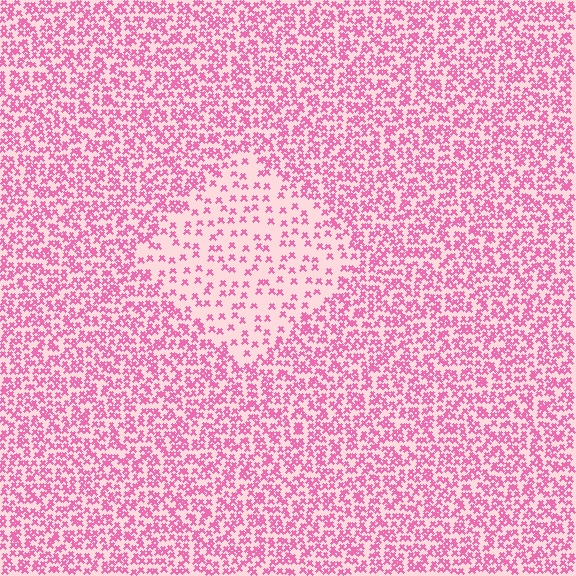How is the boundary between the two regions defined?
The boundary is defined by a change in element density (approximately 2.5x ratio). All elements are the same color, size, and shape.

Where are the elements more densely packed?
The elements are more densely packed outside the diamond boundary.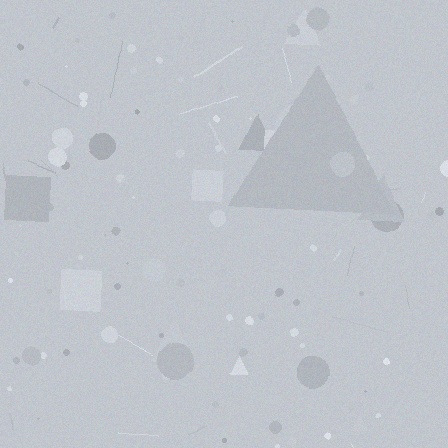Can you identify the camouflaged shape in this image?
The camouflaged shape is a triangle.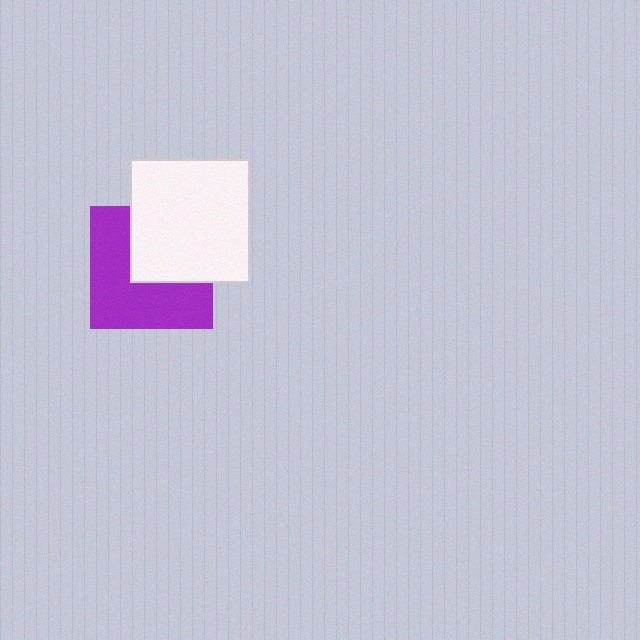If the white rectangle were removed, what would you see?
You would see the complete purple square.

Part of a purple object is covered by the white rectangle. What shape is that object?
It is a square.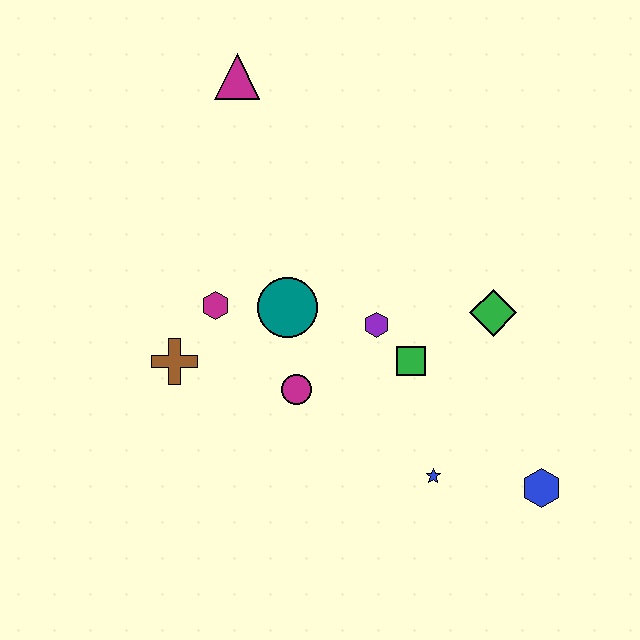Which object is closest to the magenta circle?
The teal circle is closest to the magenta circle.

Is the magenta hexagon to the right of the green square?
No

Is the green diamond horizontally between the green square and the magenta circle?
No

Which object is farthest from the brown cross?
The blue hexagon is farthest from the brown cross.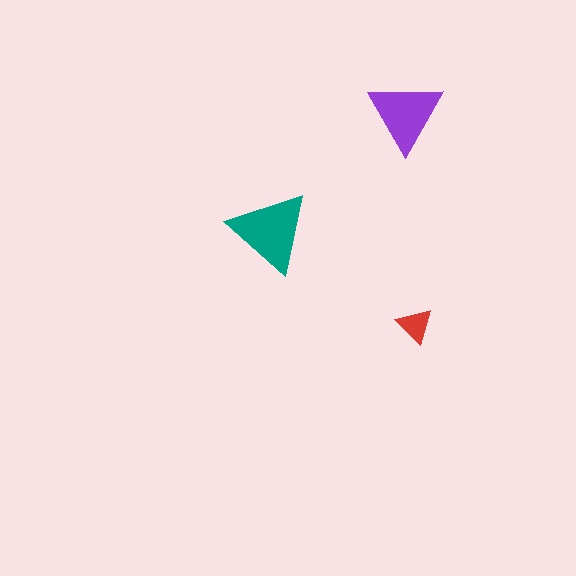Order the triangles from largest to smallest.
the teal one, the purple one, the red one.